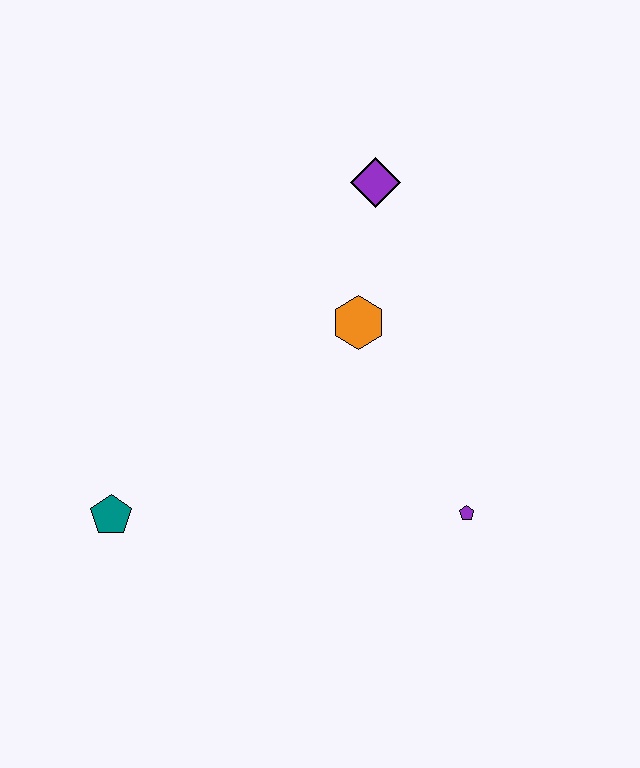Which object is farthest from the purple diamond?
The teal pentagon is farthest from the purple diamond.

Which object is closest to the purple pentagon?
The orange hexagon is closest to the purple pentagon.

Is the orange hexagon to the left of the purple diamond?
Yes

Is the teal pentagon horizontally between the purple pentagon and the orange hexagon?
No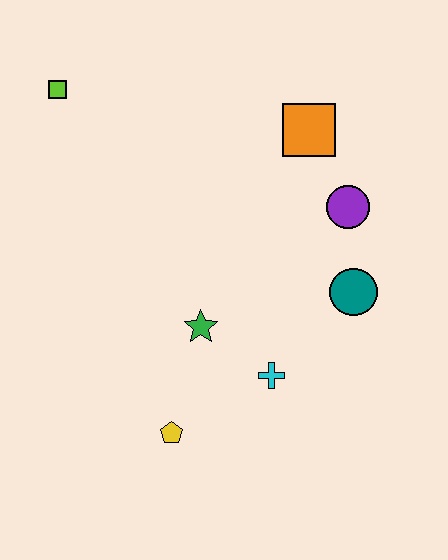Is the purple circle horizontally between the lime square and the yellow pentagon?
No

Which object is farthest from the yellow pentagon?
The lime square is farthest from the yellow pentagon.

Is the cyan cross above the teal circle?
No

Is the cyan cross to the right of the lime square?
Yes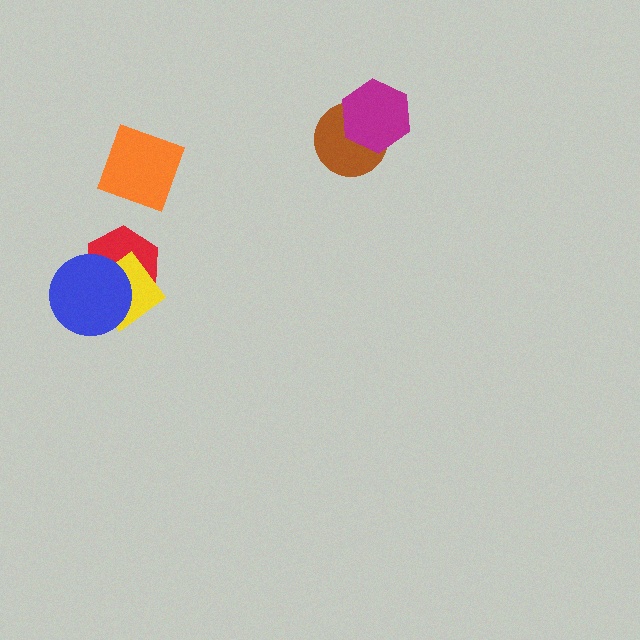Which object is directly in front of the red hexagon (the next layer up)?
The yellow diamond is directly in front of the red hexagon.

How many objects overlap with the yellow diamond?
2 objects overlap with the yellow diamond.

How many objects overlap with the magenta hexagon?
1 object overlaps with the magenta hexagon.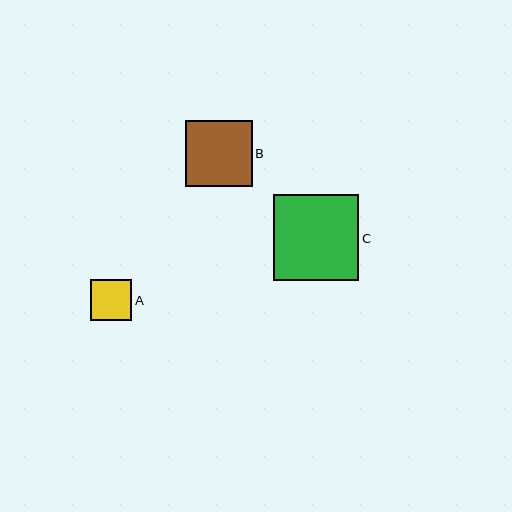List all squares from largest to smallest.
From largest to smallest: C, B, A.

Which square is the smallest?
Square A is the smallest with a size of approximately 42 pixels.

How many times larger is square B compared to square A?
Square B is approximately 1.6 times the size of square A.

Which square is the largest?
Square C is the largest with a size of approximately 86 pixels.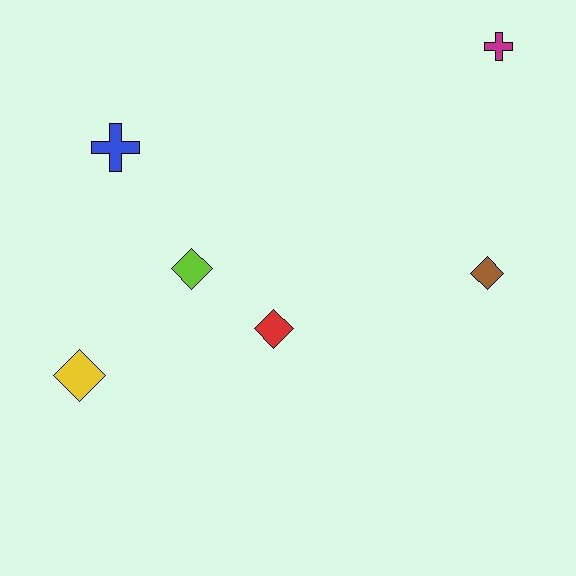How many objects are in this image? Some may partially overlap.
There are 6 objects.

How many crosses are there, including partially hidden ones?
There are 2 crosses.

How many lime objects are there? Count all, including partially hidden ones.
There is 1 lime object.